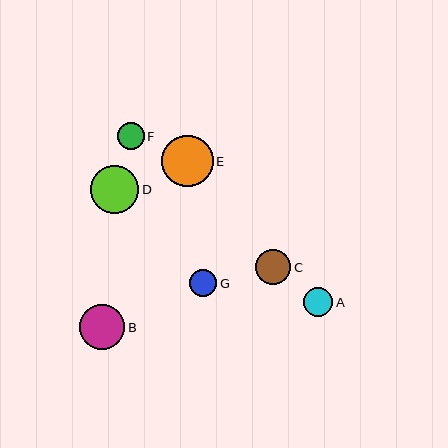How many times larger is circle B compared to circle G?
Circle B is approximately 1.7 times the size of circle G.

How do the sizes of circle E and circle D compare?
Circle E and circle D are approximately the same size.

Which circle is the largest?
Circle E is the largest with a size of approximately 52 pixels.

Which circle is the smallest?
Circle G is the smallest with a size of approximately 27 pixels.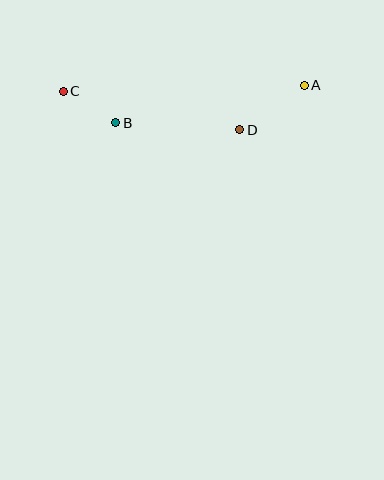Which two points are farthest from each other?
Points A and C are farthest from each other.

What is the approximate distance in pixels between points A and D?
The distance between A and D is approximately 78 pixels.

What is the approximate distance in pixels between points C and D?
The distance between C and D is approximately 180 pixels.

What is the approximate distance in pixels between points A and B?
The distance between A and B is approximately 192 pixels.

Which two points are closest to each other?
Points B and C are closest to each other.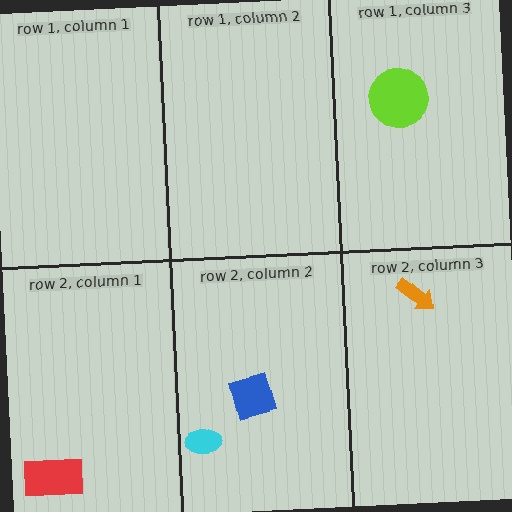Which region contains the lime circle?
The row 1, column 3 region.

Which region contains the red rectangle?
The row 2, column 1 region.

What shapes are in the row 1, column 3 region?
The lime circle.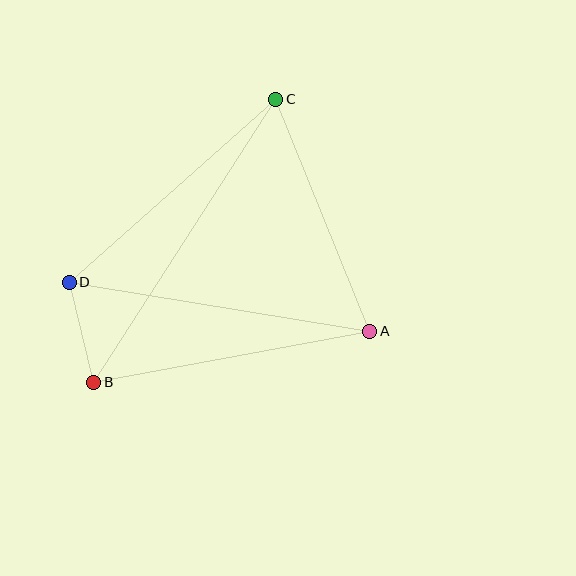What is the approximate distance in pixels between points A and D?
The distance between A and D is approximately 305 pixels.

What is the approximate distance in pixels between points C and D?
The distance between C and D is approximately 276 pixels.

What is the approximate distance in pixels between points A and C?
The distance between A and C is approximately 250 pixels.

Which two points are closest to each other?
Points B and D are closest to each other.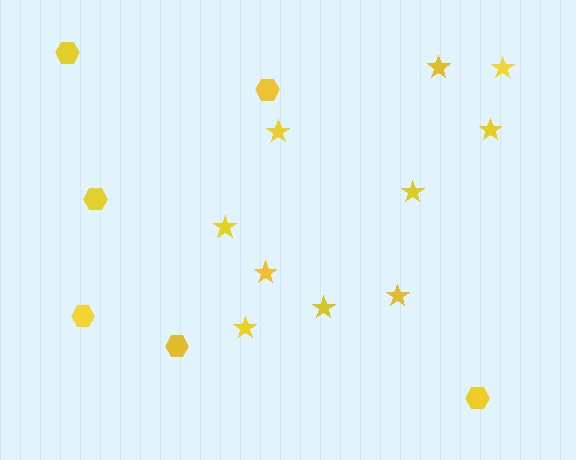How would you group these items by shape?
There are 2 groups: one group of hexagons (6) and one group of stars (10).